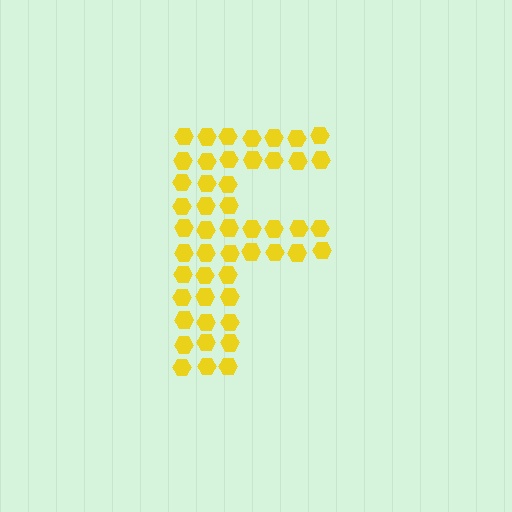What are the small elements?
The small elements are hexagons.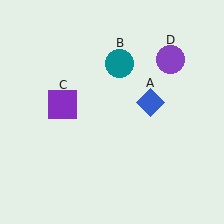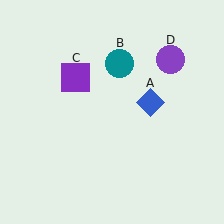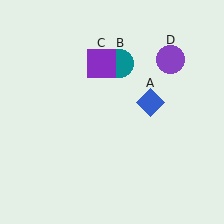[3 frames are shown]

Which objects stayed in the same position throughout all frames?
Blue diamond (object A) and teal circle (object B) and purple circle (object D) remained stationary.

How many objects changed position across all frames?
1 object changed position: purple square (object C).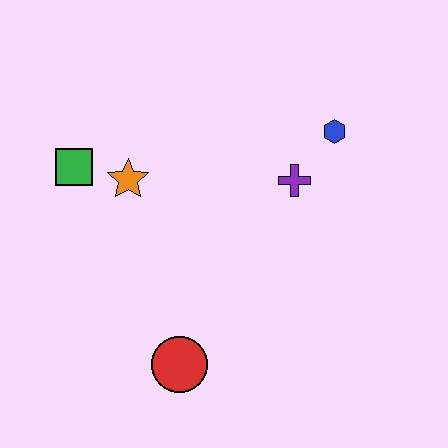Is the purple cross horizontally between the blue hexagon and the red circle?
Yes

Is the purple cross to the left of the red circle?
No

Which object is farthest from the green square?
The blue hexagon is farthest from the green square.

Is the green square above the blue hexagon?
No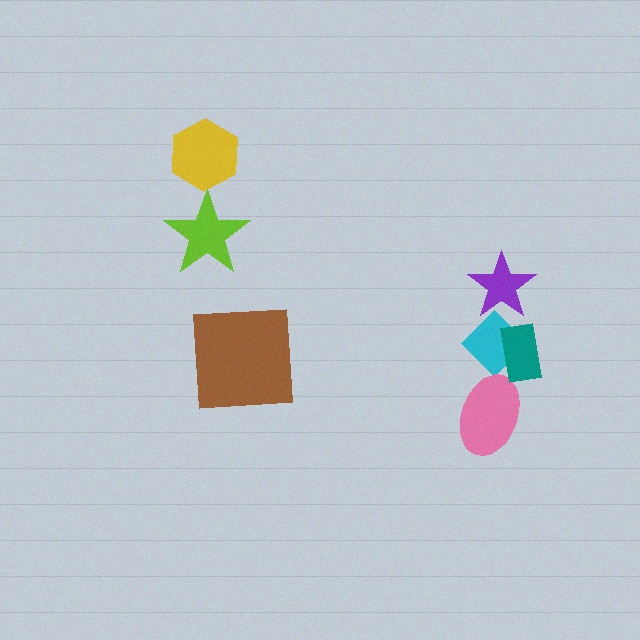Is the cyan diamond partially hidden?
Yes, it is partially covered by another shape.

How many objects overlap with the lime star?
0 objects overlap with the lime star.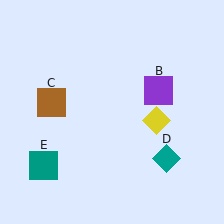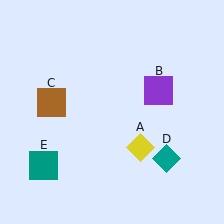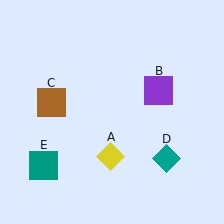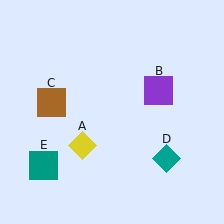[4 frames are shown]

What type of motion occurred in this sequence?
The yellow diamond (object A) rotated clockwise around the center of the scene.